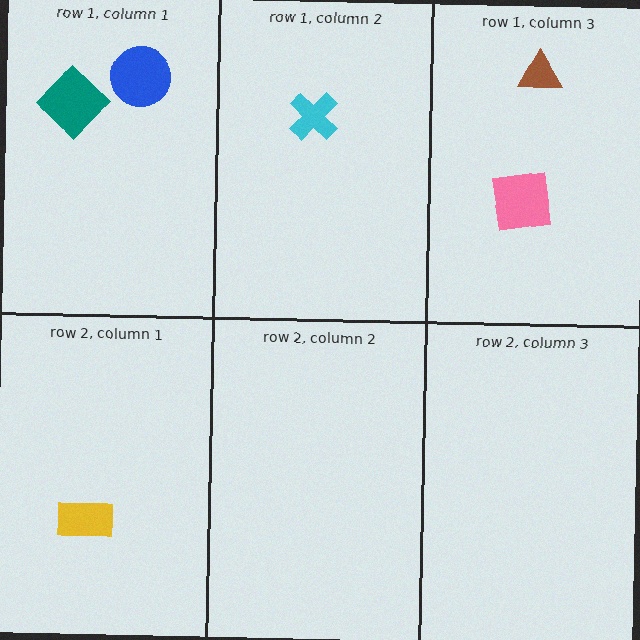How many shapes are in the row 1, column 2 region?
1.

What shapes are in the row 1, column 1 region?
The teal diamond, the blue circle.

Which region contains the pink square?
The row 1, column 3 region.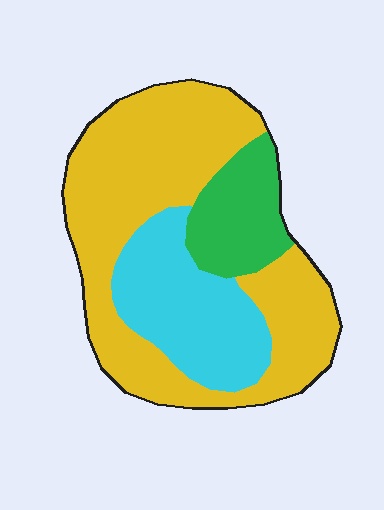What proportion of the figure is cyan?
Cyan covers 25% of the figure.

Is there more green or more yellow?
Yellow.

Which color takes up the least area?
Green, at roughly 15%.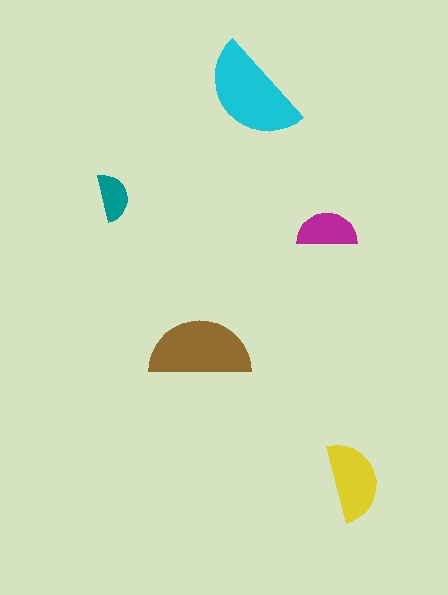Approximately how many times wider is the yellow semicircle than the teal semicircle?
About 1.5 times wider.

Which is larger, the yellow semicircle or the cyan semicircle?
The cyan one.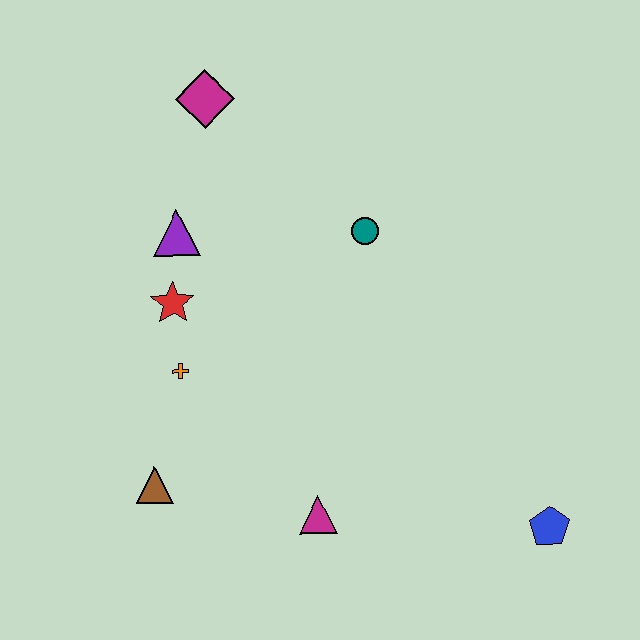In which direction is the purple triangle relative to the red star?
The purple triangle is above the red star.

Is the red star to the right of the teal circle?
No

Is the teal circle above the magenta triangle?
Yes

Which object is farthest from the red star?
The blue pentagon is farthest from the red star.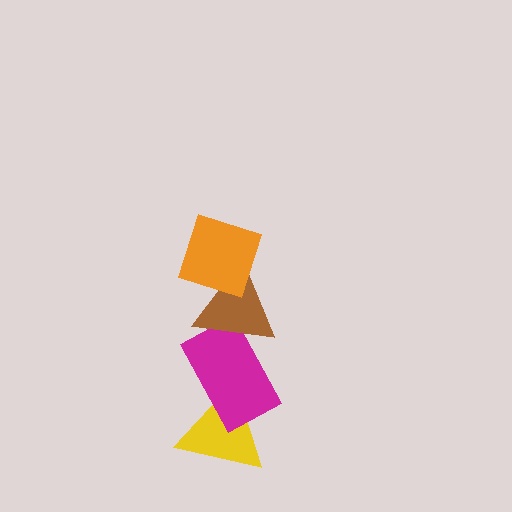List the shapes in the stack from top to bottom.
From top to bottom: the orange diamond, the brown triangle, the magenta rectangle, the yellow triangle.